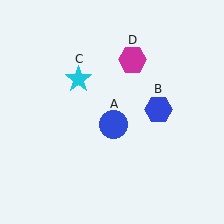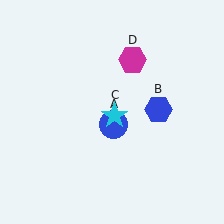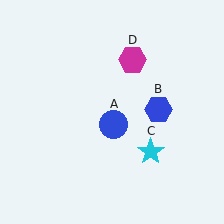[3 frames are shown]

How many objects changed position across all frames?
1 object changed position: cyan star (object C).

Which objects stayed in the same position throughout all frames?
Blue circle (object A) and blue hexagon (object B) and magenta hexagon (object D) remained stationary.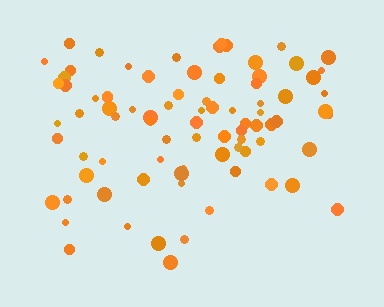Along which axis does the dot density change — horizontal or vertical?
Vertical.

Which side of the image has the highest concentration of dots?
The top.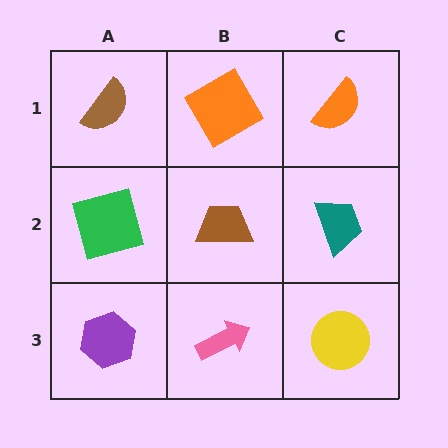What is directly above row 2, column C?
An orange semicircle.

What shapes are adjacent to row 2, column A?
A brown semicircle (row 1, column A), a purple hexagon (row 3, column A), a brown trapezoid (row 2, column B).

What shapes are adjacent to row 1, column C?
A teal trapezoid (row 2, column C), an orange diamond (row 1, column B).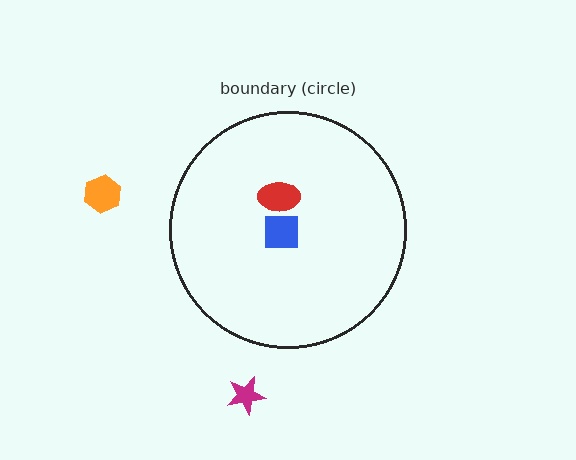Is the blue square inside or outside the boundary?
Inside.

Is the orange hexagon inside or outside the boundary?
Outside.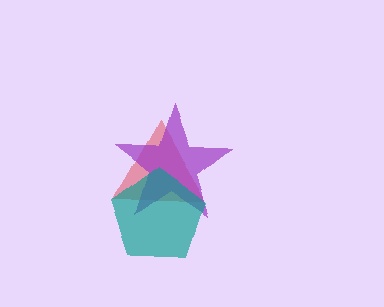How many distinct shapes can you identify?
There are 3 distinct shapes: a red triangle, a purple star, a teal pentagon.